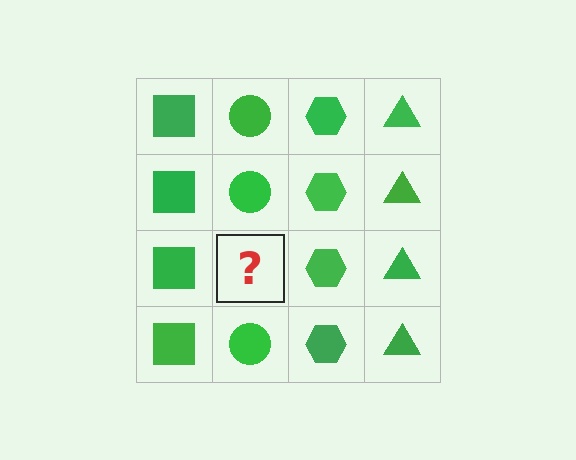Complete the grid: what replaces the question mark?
The question mark should be replaced with a green circle.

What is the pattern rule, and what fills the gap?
The rule is that each column has a consistent shape. The gap should be filled with a green circle.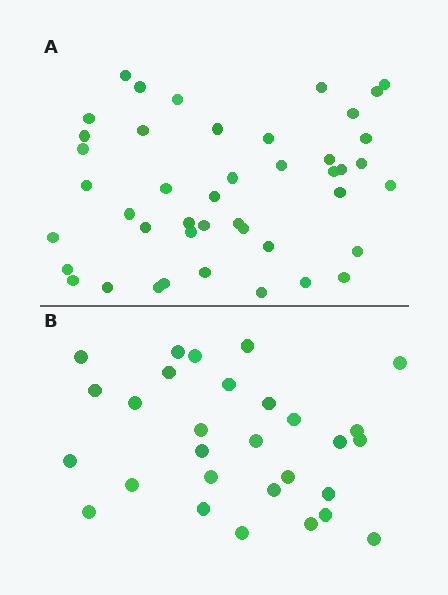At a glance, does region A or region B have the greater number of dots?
Region A (the top region) has more dots.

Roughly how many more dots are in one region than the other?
Region A has approximately 15 more dots than region B.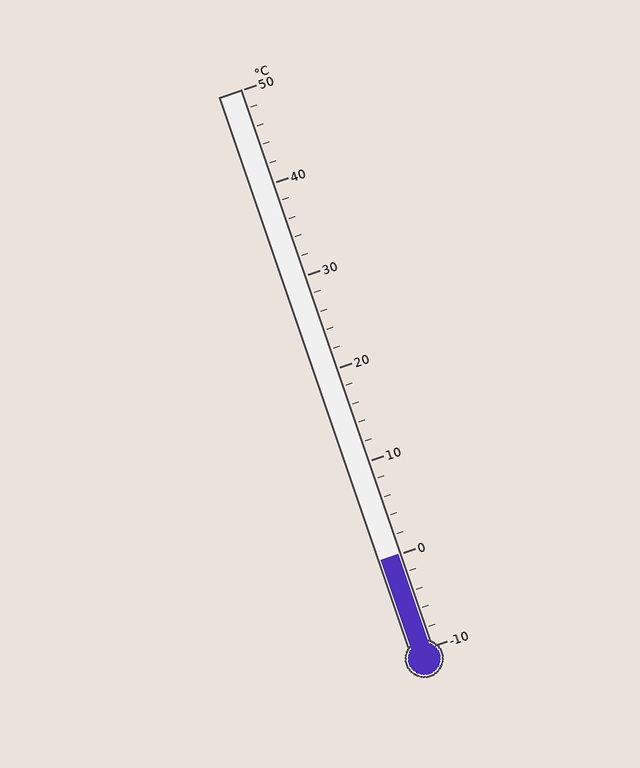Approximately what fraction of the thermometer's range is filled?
The thermometer is filled to approximately 15% of its range.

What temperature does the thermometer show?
The thermometer shows approximately 0°C.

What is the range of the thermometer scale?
The thermometer scale ranges from -10°C to 50°C.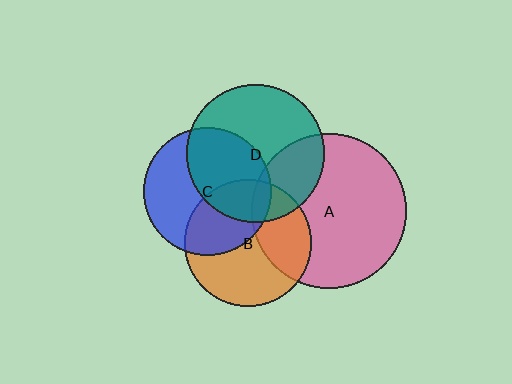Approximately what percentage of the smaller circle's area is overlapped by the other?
Approximately 40%.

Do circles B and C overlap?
Yes.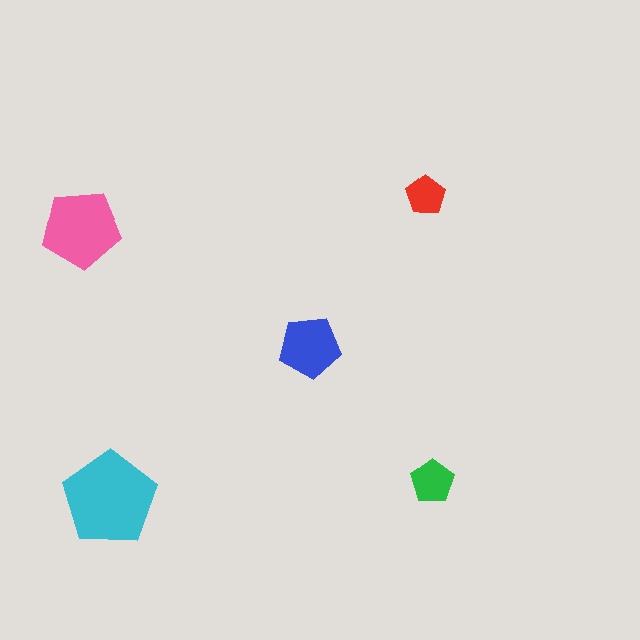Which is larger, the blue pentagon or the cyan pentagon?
The cyan one.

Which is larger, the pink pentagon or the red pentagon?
The pink one.